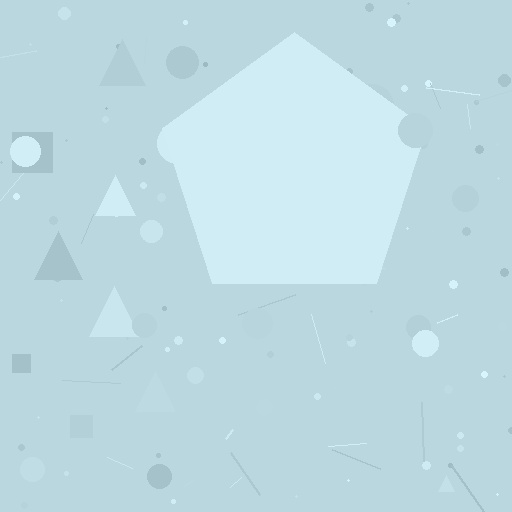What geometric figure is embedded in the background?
A pentagon is embedded in the background.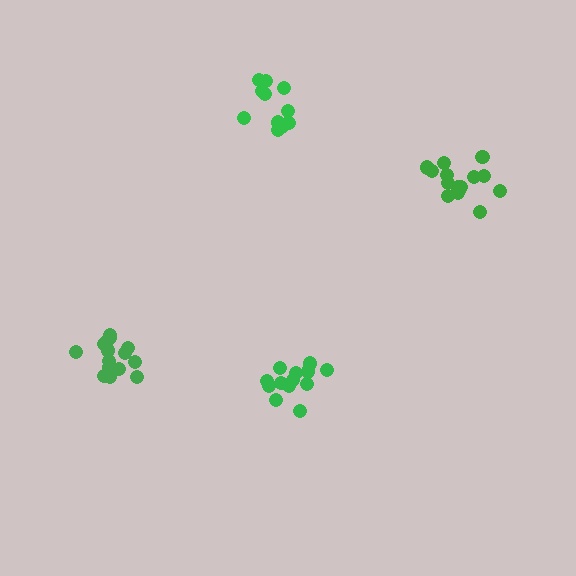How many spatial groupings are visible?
There are 4 spatial groupings.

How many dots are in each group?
Group 1: 14 dots, Group 2: 16 dots, Group 3: 15 dots, Group 4: 11 dots (56 total).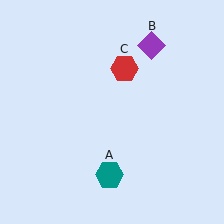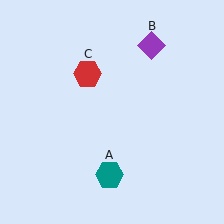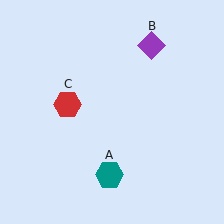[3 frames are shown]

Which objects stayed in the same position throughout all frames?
Teal hexagon (object A) and purple diamond (object B) remained stationary.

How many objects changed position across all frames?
1 object changed position: red hexagon (object C).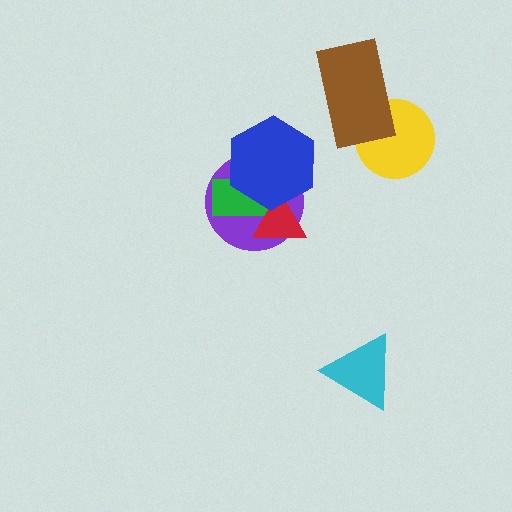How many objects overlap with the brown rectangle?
1 object overlaps with the brown rectangle.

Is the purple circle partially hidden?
Yes, it is partially covered by another shape.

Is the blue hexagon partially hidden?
No, no other shape covers it.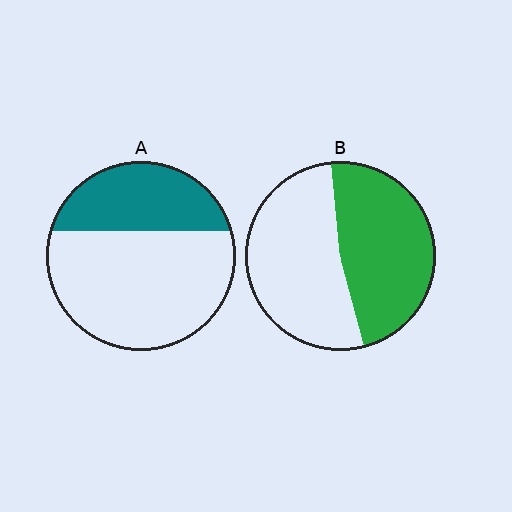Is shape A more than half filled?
No.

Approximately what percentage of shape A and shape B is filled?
A is approximately 35% and B is approximately 50%.